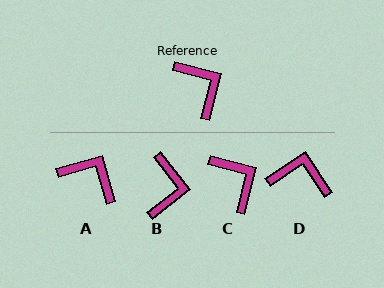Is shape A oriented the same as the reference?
No, it is off by about 30 degrees.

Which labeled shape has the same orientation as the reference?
C.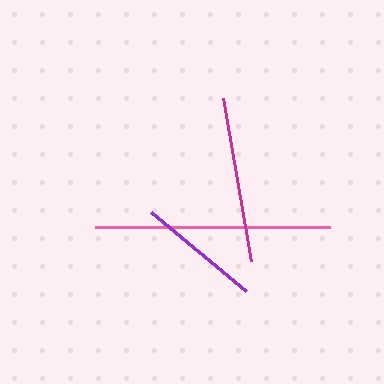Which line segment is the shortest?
The purple line is the shortest at approximately 123 pixels.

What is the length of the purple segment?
The purple segment is approximately 123 pixels long.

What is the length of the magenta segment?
The magenta segment is approximately 165 pixels long.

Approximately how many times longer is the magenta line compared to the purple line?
The magenta line is approximately 1.3 times the length of the purple line.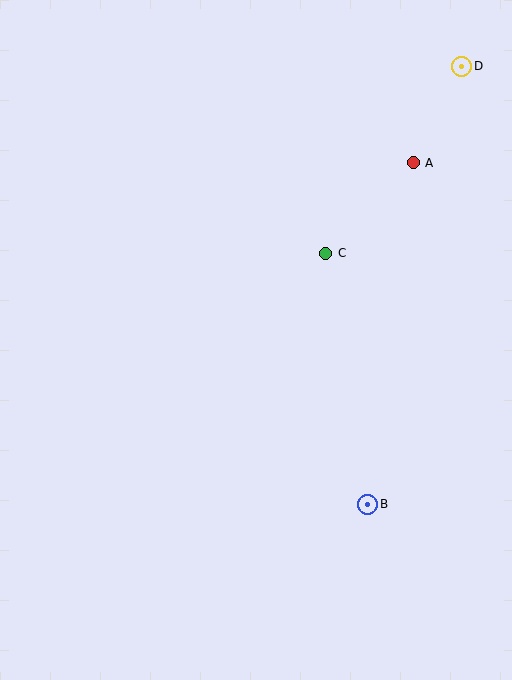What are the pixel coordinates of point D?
Point D is at (462, 66).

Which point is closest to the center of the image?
Point C at (326, 253) is closest to the center.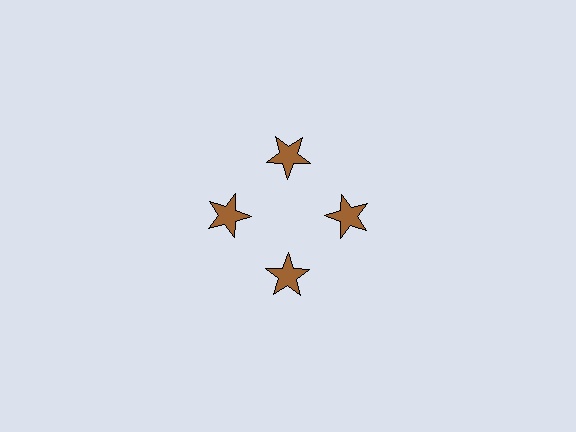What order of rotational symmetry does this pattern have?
This pattern has 4-fold rotational symmetry.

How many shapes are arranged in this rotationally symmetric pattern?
There are 4 shapes, arranged in 4 groups of 1.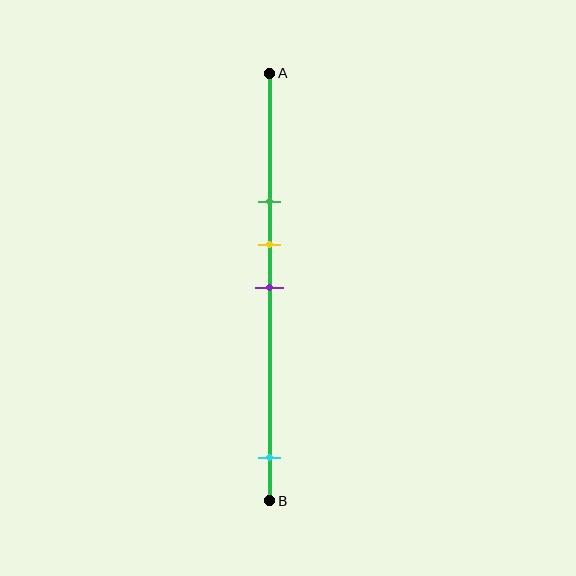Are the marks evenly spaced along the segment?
No, the marks are not evenly spaced.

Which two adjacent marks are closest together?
The yellow and purple marks are the closest adjacent pair.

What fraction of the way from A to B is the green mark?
The green mark is approximately 30% (0.3) of the way from A to B.